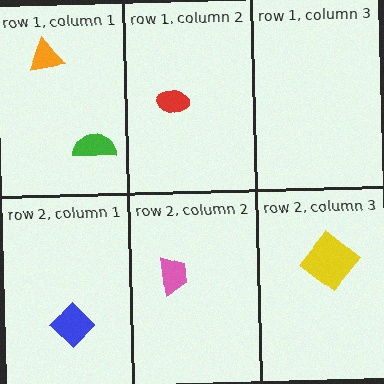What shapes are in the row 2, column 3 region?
The yellow diamond.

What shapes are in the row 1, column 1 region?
The orange triangle, the green semicircle.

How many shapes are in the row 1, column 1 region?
2.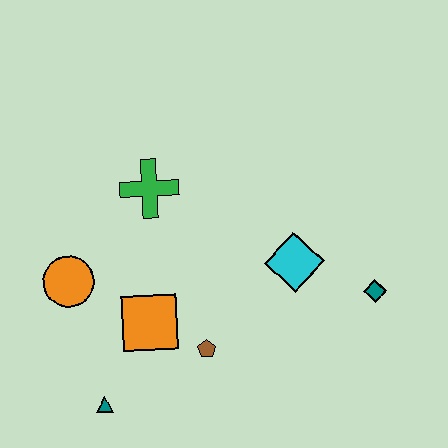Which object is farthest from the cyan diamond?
The teal triangle is farthest from the cyan diamond.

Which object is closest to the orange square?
The brown pentagon is closest to the orange square.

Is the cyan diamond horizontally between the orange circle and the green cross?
No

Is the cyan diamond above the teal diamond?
Yes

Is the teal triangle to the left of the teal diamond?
Yes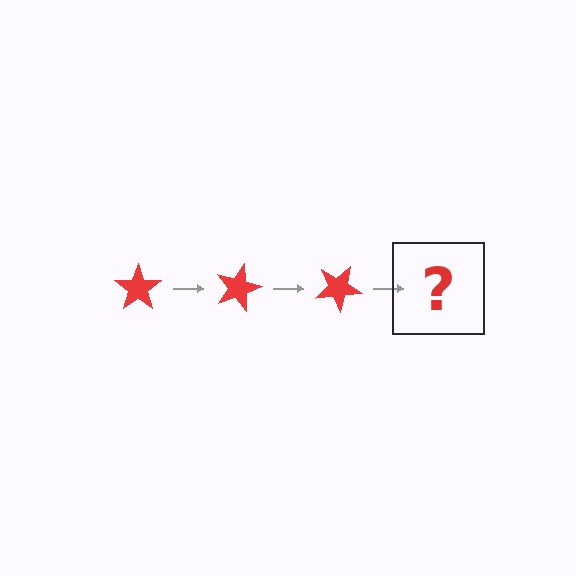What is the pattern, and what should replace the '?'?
The pattern is that the star rotates 15 degrees each step. The '?' should be a red star rotated 45 degrees.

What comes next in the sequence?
The next element should be a red star rotated 45 degrees.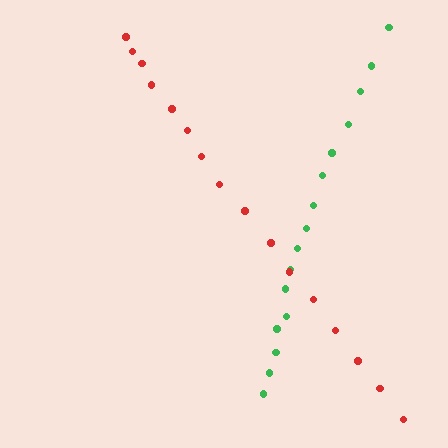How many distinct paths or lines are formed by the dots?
There are 2 distinct paths.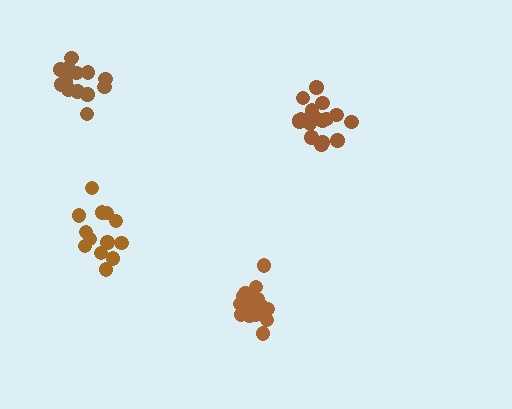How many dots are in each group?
Group 1: 18 dots, Group 2: 16 dots, Group 3: 13 dots, Group 4: 15 dots (62 total).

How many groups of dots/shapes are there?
There are 4 groups.